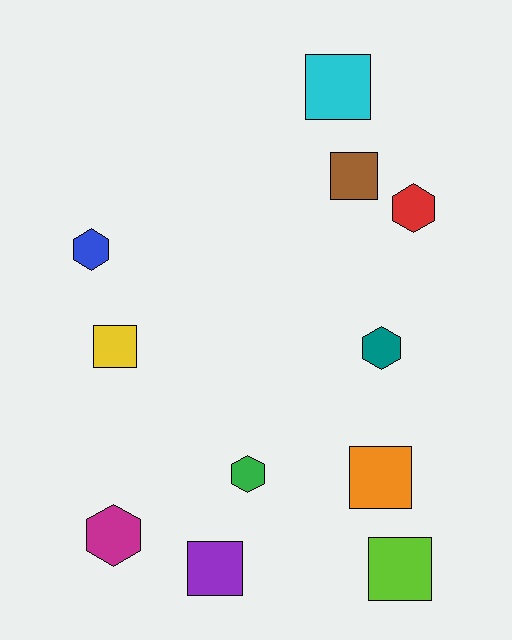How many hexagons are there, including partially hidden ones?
There are 5 hexagons.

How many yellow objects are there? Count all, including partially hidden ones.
There is 1 yellow object.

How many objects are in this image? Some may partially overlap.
There are 11 objects.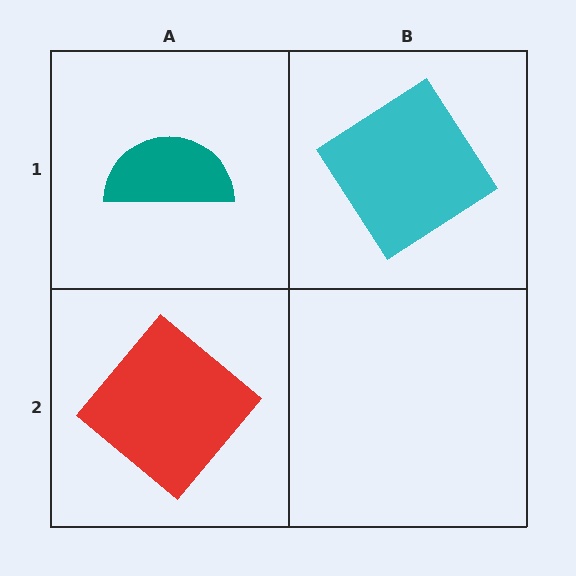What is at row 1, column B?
A cyan diamond.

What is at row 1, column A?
A teal semicircle.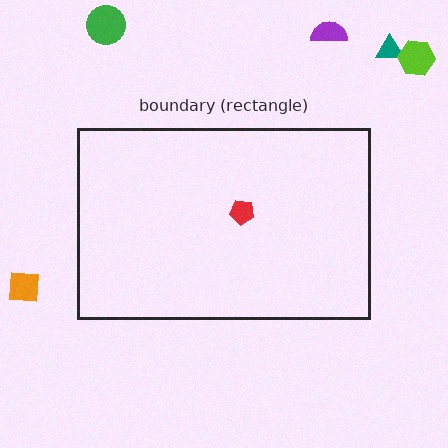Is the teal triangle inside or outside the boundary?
Outside.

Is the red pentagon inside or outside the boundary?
Inside.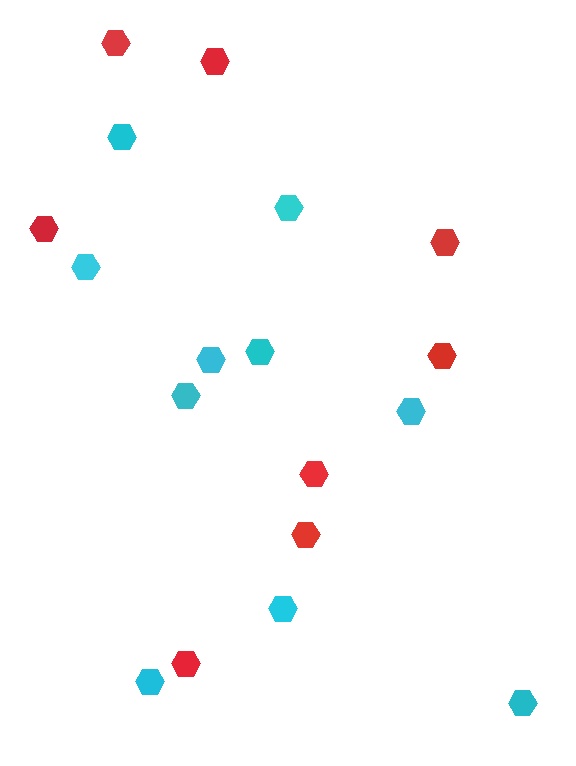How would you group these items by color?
There are 2 groups: one group of red hexagons (8) and one group of cyan hexagons (10).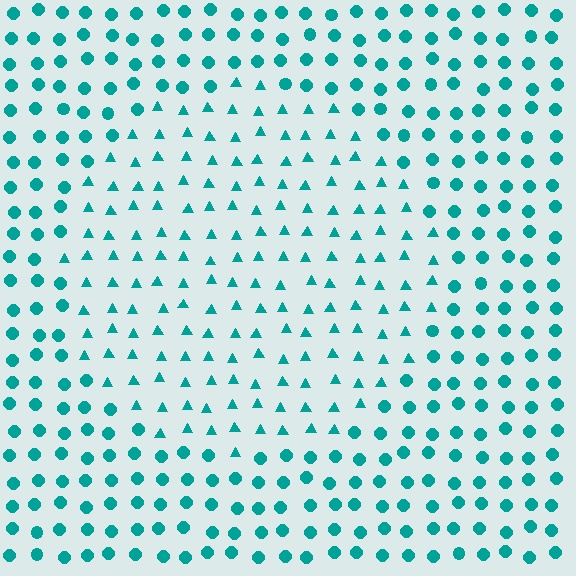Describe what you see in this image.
The image is filled with small teal elements arranged in a uniform grid. A circle-shaped region contains triangles, while the surrounding area contains circles. The boundary is defined purely by the change in element shape.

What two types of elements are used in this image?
The image uses triangles inside the circle region and circles outside it.